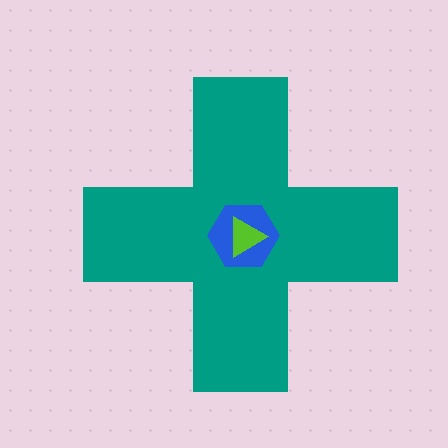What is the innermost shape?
The lime triangle.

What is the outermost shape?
The teal cross.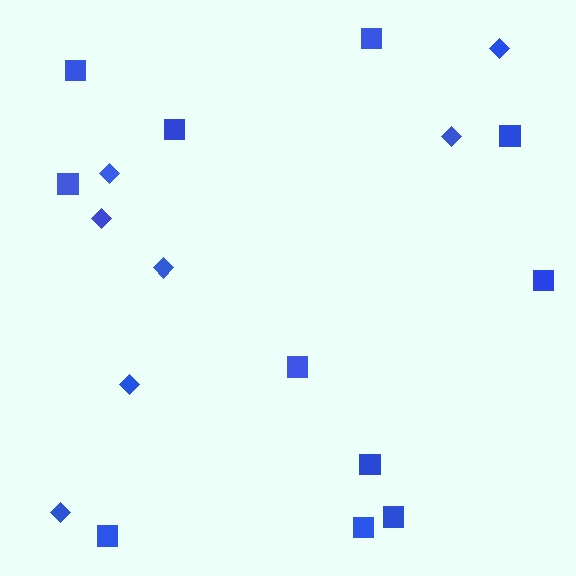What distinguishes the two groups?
There are 2 groups: one group of squares (11) and one group of diamonds (7).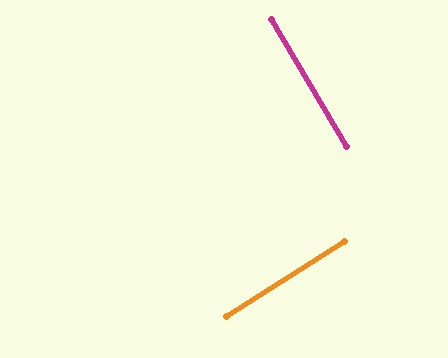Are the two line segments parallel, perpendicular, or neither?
Perpendicular — they meet at approximately 88°.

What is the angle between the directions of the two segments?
Approximately 88 degrees.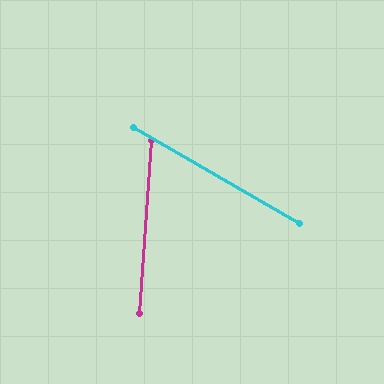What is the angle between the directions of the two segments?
Approximately 64 degrees.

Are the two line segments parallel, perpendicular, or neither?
Neither parallel nor perpendicular — they differ by about 64°.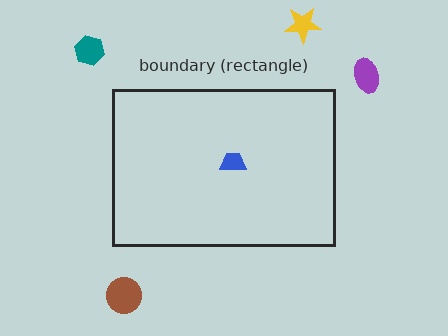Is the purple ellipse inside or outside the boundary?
Outside.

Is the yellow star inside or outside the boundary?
Outside.